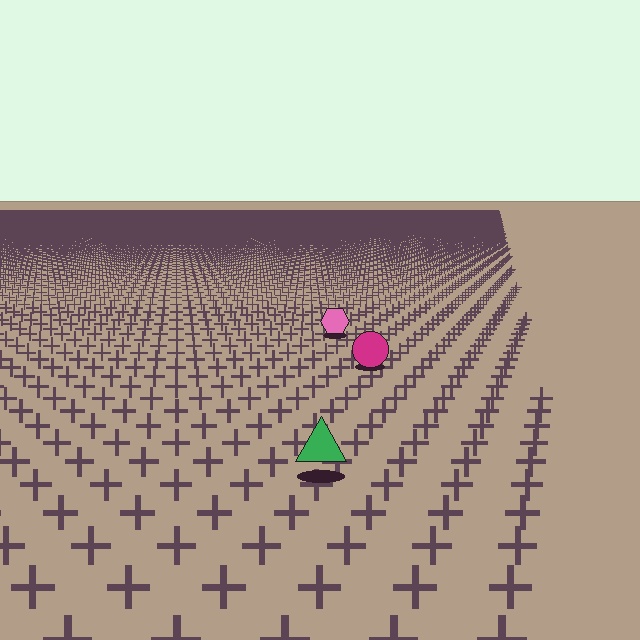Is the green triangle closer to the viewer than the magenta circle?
Yes. The green triangle is closer — you can tell from the texture gradient: the ground texture is coarser near it.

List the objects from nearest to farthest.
From nearest to farthest: the green triangle, the magenta circle, the pink hexagon.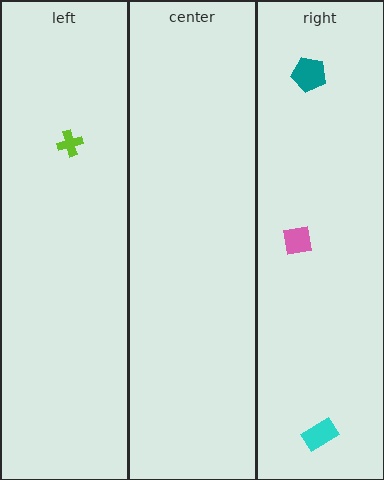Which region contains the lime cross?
The left region.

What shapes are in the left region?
The lime cross.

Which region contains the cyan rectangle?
The right region.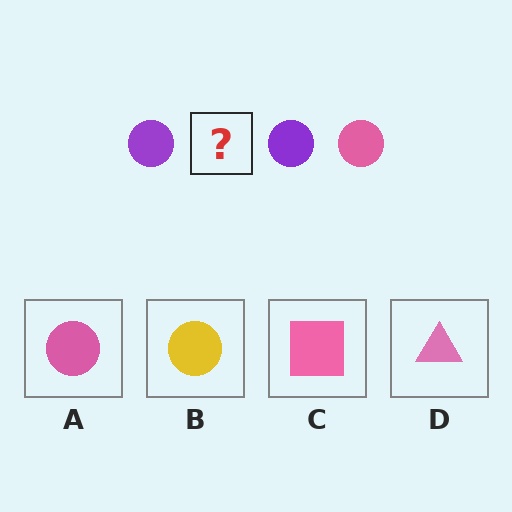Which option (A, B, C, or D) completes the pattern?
A.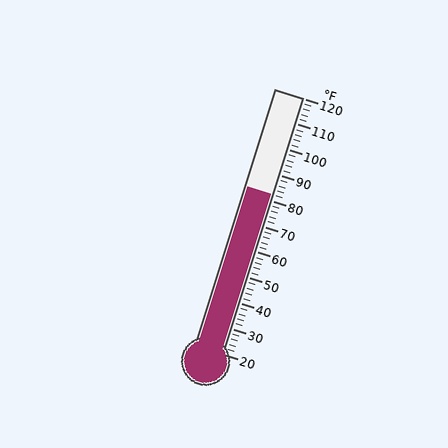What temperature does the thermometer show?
The thermometer shows approximately 82°F.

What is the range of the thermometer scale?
The thermometer scale ranges from 20°F to 120°F.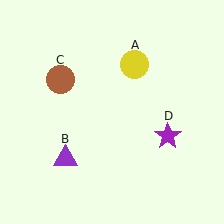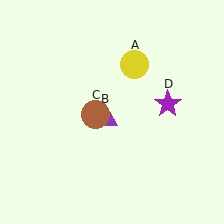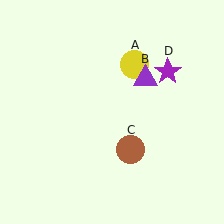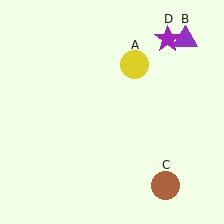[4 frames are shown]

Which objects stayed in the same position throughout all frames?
Yellow circle (object A) remained stationary.